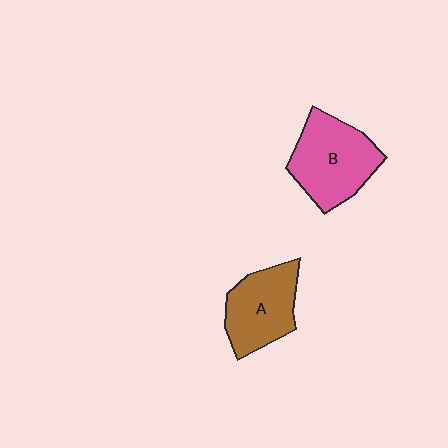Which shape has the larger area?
Shape B (pink).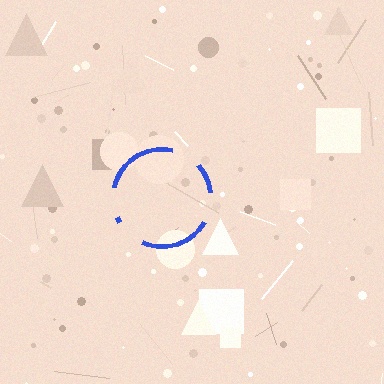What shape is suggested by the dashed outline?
The dashed outline suggests a circle.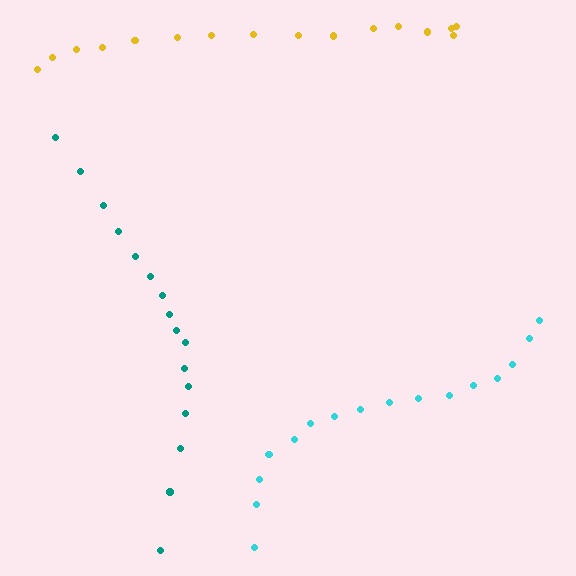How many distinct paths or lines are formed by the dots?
There are 3 distinct paths.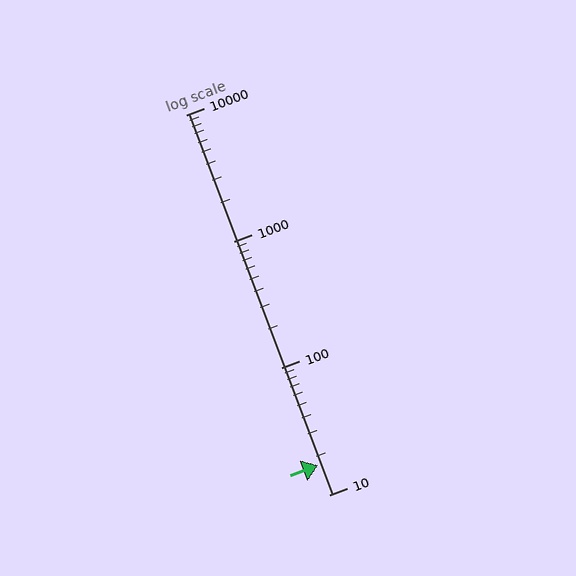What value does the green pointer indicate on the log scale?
The pointer indicates approximately 17.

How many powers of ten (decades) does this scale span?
The scale spans 3 decades, from 10 to 10000.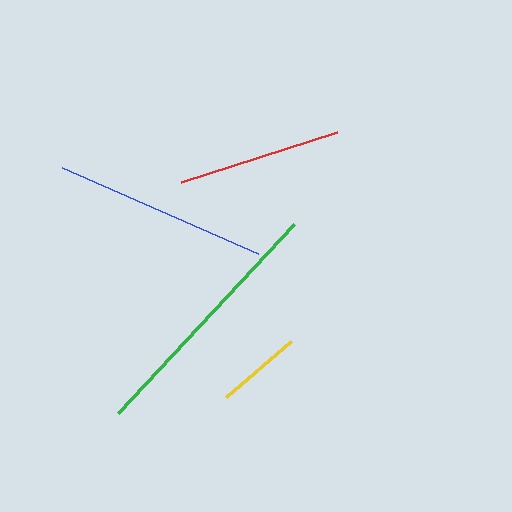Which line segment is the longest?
The green line is the longest at approximately 258 pixels.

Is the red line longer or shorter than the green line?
The green line is longer than the red line.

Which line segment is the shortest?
The yellow line is the shortest at approximately 85 pixels.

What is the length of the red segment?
The red segment is approximately 164 pixels long.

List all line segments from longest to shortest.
From longest to shortest: green, blue, red, yellow.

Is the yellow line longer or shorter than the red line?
The red line is longer than the yellow line.